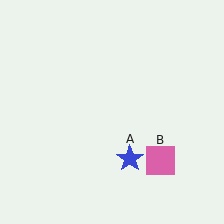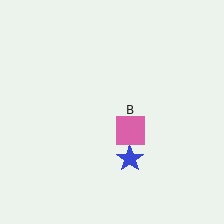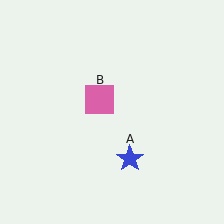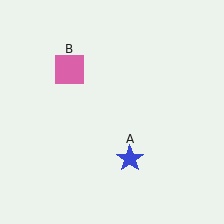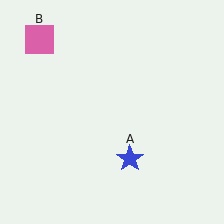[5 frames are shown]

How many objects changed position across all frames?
1 object changed position: pink square (object B).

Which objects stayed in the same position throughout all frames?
Blue star (object A) remained stationary.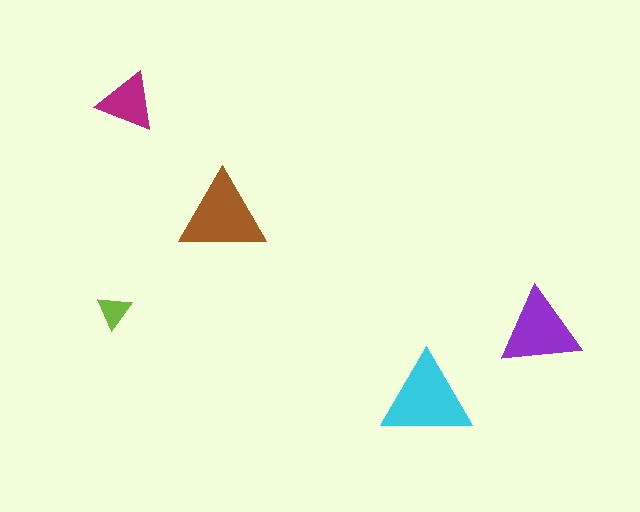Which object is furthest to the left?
The lime triangle is leftmost.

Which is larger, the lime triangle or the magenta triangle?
The magenta one.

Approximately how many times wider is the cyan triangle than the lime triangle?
About 2.5 times wider.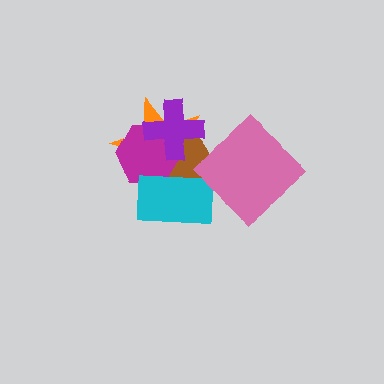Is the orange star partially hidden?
Yes, it is partially covered by another shape.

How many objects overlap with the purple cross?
3 objects overlap with the purple cross.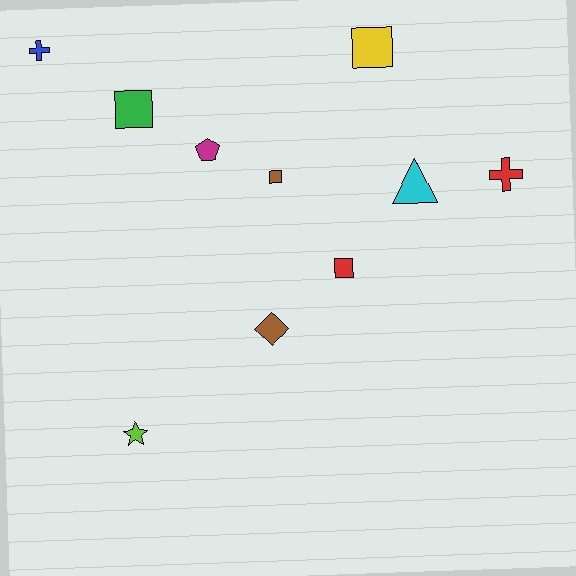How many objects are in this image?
There are 10 objects.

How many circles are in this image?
There are no circles.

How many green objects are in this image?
There is 1 green object.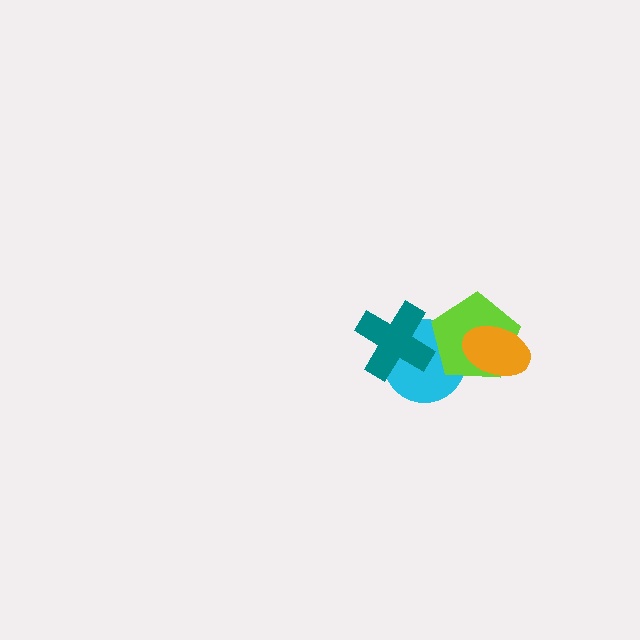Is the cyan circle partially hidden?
Yes, it is partially covered by another shape.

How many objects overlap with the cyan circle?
2 objects overlap with the cyan circle.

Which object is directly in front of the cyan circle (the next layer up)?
The lime pentagon is directly in front of the cyan circle.